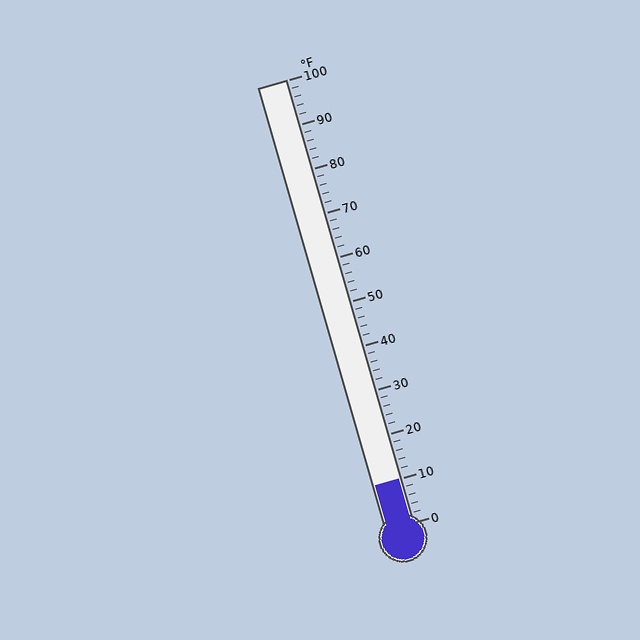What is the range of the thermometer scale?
The thermometer scale ranges from 0°F to 100°F.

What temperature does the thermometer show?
The thermometer shows approximately 10°F.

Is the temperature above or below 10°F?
The temperature is at 10°F.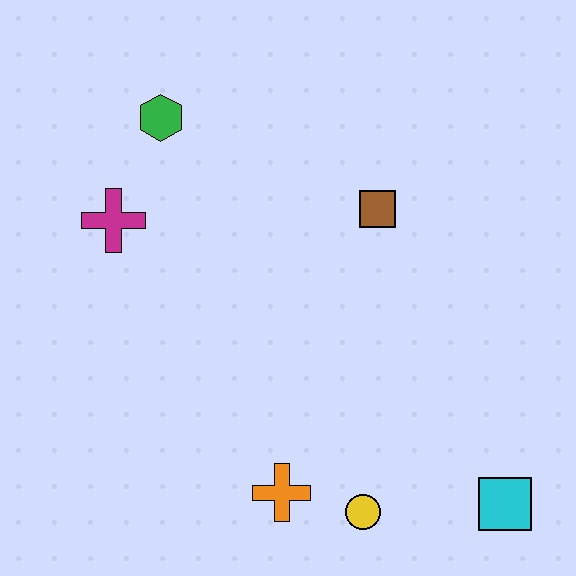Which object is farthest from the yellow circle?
The green hexagon is farthest from the yellow circle.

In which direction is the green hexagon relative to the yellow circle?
The green hexagon is above the yellow circle.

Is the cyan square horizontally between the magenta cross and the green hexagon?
No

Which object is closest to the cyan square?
The yellow circle is closest to the cyan square.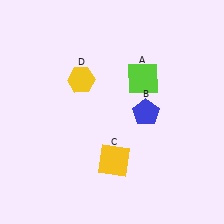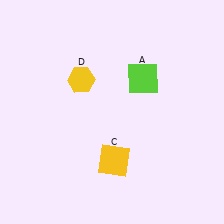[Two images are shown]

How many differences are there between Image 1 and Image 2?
There is 1 difference between the two images.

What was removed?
The blue pentagon (B) was removed in Image 2.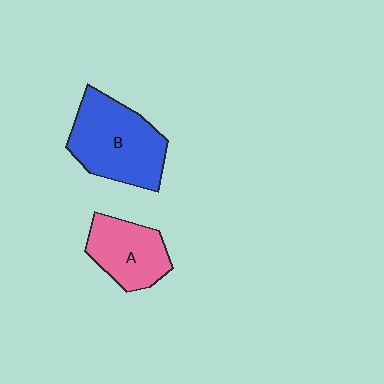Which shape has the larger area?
Shape B (blue).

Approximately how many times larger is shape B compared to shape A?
Approximately 1.5 times.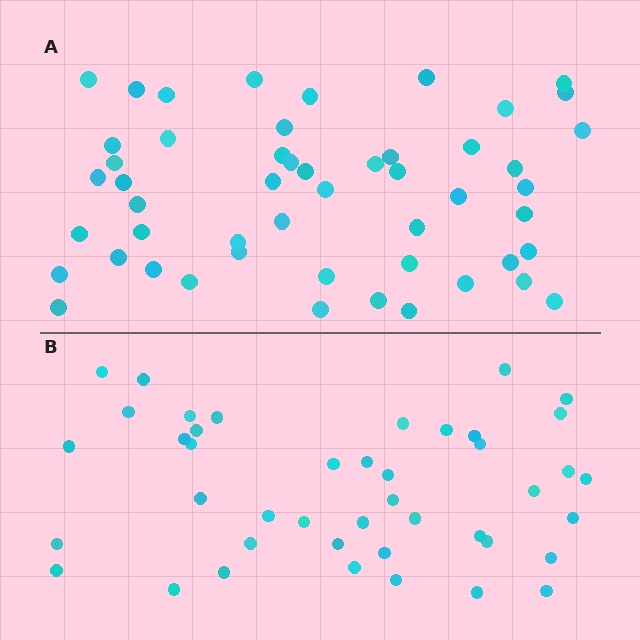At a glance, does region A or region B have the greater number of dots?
Region A (the top region) has more dots.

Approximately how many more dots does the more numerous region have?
Region A has roughly 8 or so more dots than region B.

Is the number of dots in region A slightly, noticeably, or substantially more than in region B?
Region A has only slightly more — the two regions are fairly close. The ratio is roughly 1.2 to 1.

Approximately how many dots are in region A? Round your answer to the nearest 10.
About 50 dots. (The exact count is 51, which rounds to 50.)